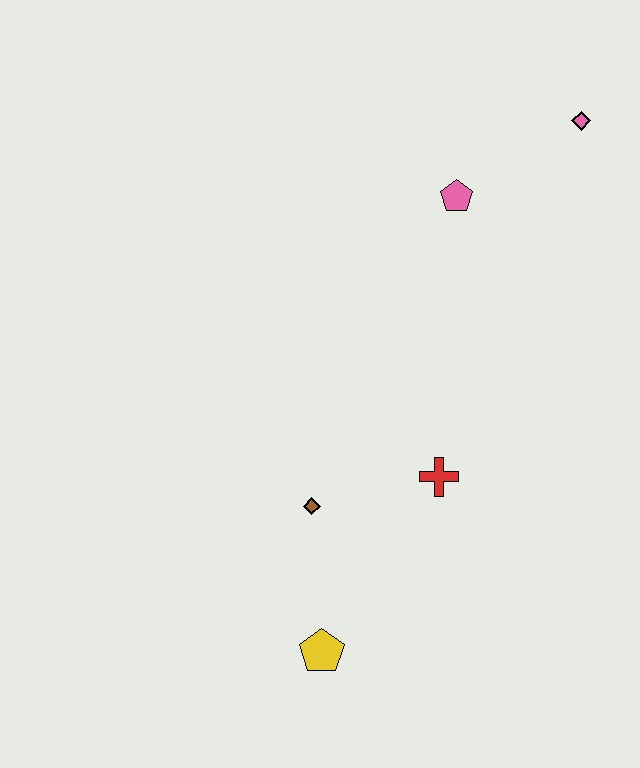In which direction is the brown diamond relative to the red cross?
The brown diamond is to the left of the red cross.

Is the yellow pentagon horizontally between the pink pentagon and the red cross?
No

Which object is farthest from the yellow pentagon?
The pink diamond is farthest from the yellow pentagon.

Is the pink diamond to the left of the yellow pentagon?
No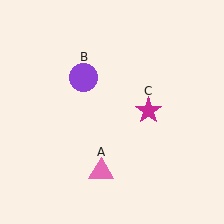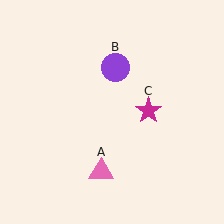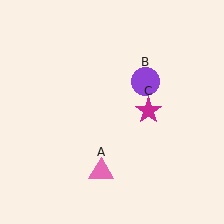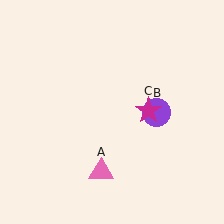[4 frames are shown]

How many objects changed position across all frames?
1 object changed position: purple circle (object B).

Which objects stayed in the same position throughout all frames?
Pink triangle (object A) and magenta star (object C) remained stationary.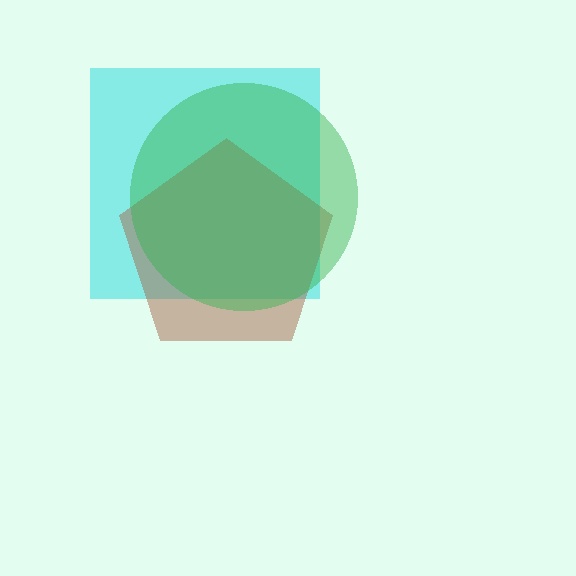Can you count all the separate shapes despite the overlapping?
Yes, there are 3 separate shapes.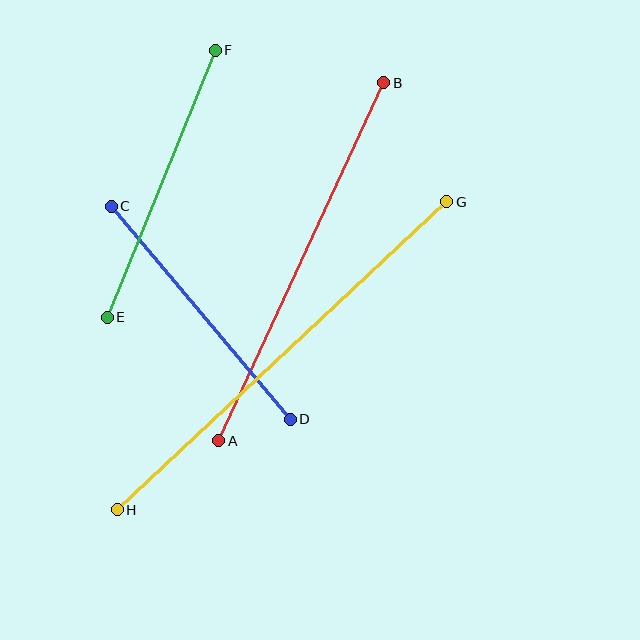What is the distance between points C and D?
The distance is approximately 278 pixels.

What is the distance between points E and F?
The distance is approximately 288 pixels.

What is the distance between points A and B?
The distance is approximately 394 pixels.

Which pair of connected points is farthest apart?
Points G and H are farthest apart.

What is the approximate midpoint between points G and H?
The midpoint is at approximately (282, 356) pixels.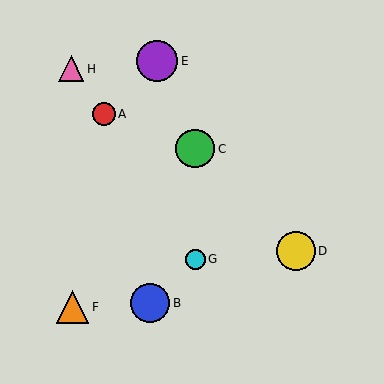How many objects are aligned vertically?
2 objects (C, G) are aligned vertically.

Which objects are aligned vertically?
Objects C, G are aligned vertically.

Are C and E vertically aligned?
No, C is at x≈195 and E is at x≈157.